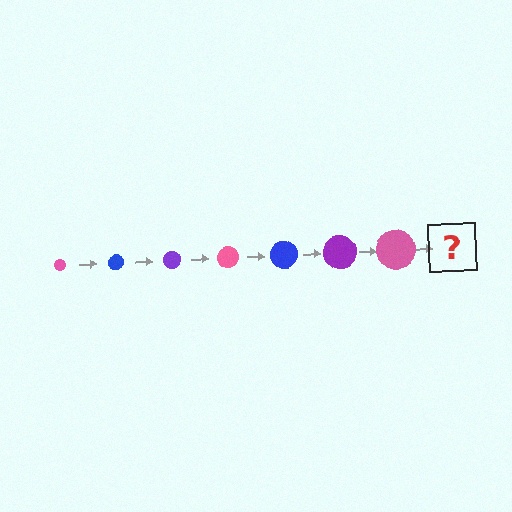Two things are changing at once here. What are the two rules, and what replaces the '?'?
The two rules are that the circle grows larger each step and the color cycles through pink, blue, and purple. The '?' should be a blue circle, larger than the previous one.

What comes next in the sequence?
The next element should be a blue circle, larger than the previous one.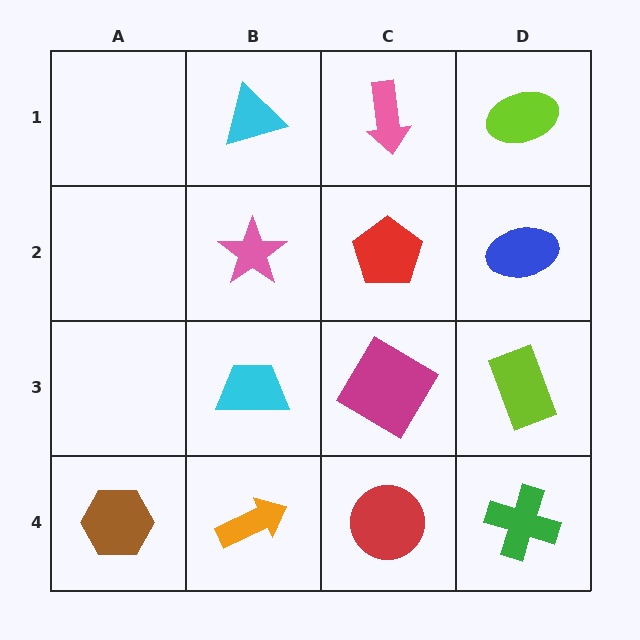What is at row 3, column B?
A cyan trapezoid.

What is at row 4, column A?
A brown hexagon.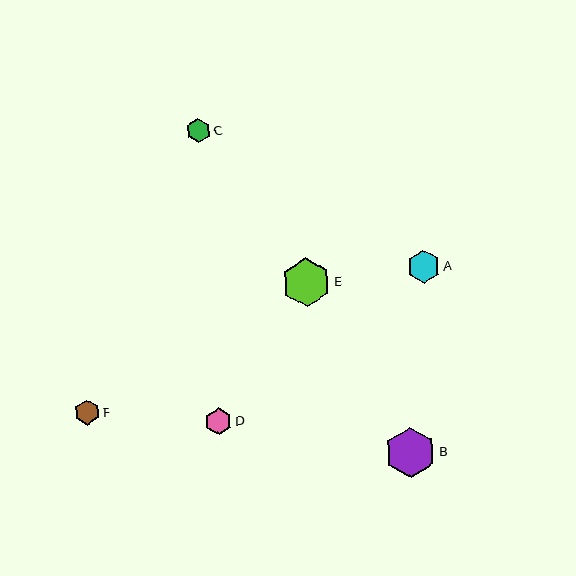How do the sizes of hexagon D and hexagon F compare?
Hexagon D and hexagon F are approximately the same size.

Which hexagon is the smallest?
Hexagon C is the smallest with a size of approximately 25 pixels.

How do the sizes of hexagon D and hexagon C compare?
Hexagon D and hexagon C are approximately the same size.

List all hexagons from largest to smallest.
From largest to smallest: B, E, A, D, F, C.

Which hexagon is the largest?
Hexagon B is the largest with a size of approximately 50 pixels.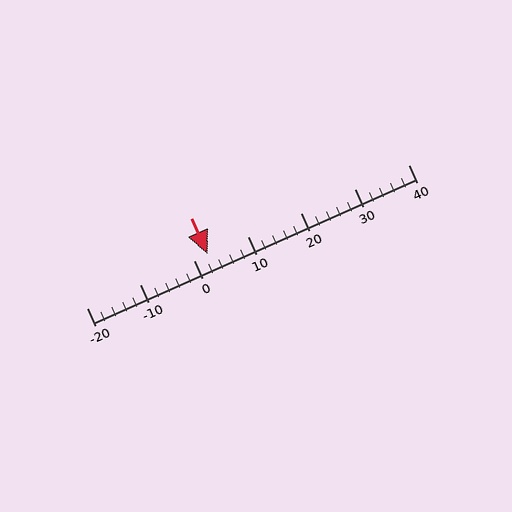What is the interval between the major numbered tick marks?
The major tick marks are spaced 10 units apart.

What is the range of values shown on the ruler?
The ruler shows values from -20 to 40.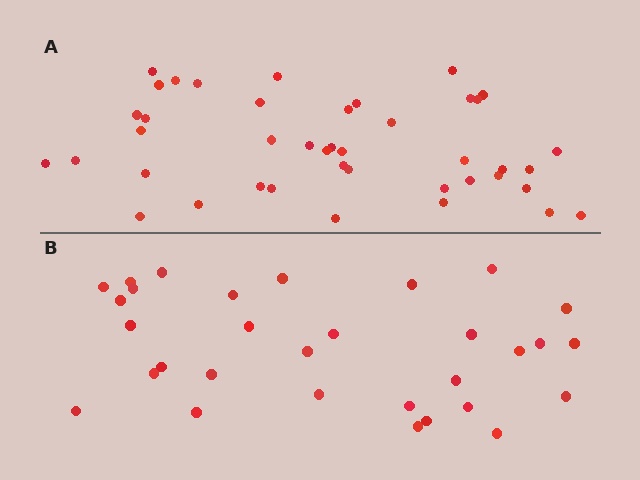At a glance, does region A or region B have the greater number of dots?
Region A (the top region) has more dots.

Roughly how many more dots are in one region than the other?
Region A has roughly 12 or so more dots than region B.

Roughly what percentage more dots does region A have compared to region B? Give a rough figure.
About 35% more.